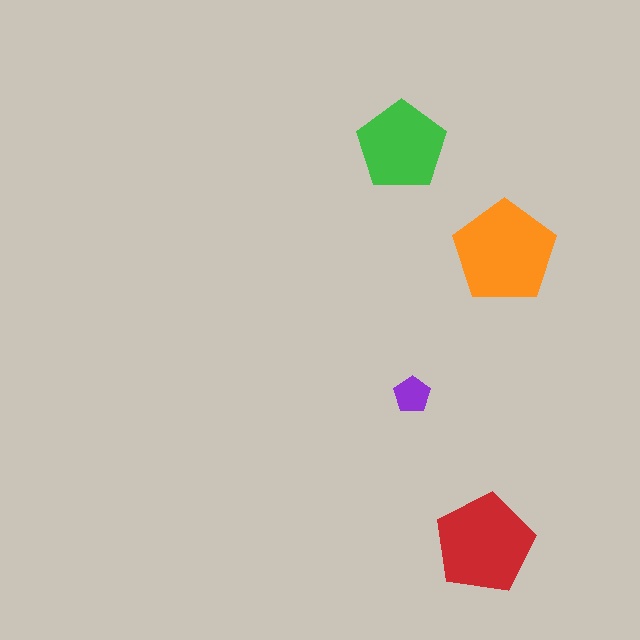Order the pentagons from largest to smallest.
the orange one, the red one, the green one, the purple one.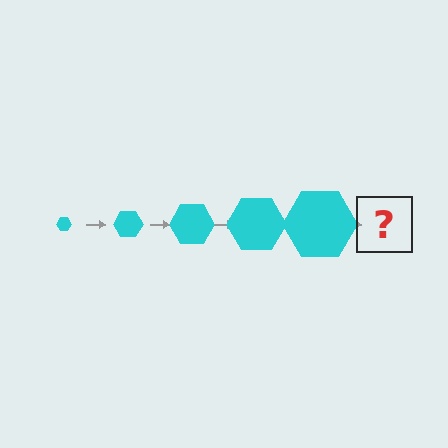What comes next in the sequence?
The next element should be a cyan hexagon, larger than the previous one.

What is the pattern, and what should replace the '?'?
The pattern is that the hexagon gets progressively larger each step. The '?' should be a cyan hexagon, larger than the previous one.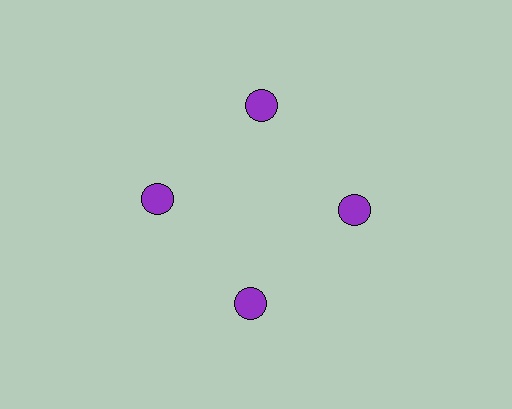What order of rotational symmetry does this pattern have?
This pattern has 4-fold rotational symmetry.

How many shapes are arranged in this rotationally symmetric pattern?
There are 4 shapes, arranged in 4 groups of 1.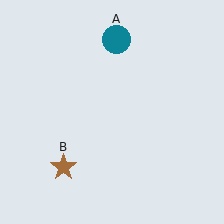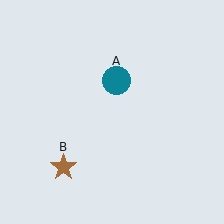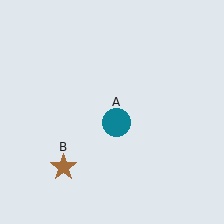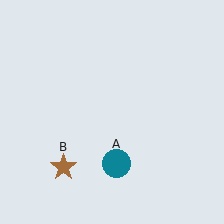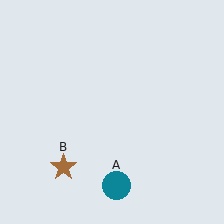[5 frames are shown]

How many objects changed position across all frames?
1 object changed position: teal circle (object A).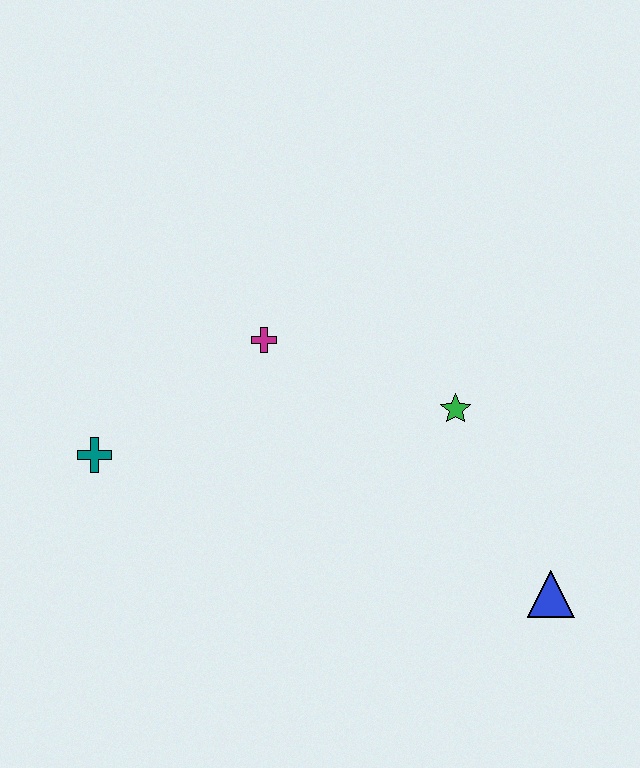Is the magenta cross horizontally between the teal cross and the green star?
Yes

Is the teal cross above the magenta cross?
No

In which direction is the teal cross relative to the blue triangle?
The teal cross is to the left of the blue triangle.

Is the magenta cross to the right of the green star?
No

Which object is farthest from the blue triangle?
The teal cross is farthest from the blue triangle.